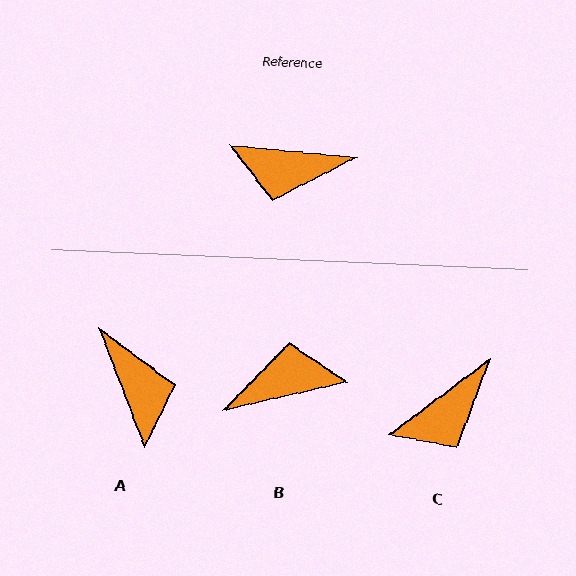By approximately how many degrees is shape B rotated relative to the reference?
Approximately 162 degrees clockwise.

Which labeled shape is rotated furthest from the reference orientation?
B, about 162 degrees away.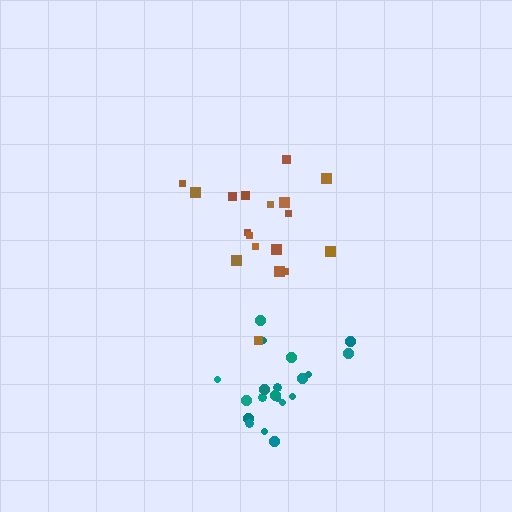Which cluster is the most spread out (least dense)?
Brown.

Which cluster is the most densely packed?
Teal.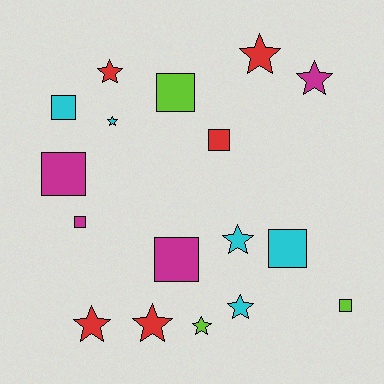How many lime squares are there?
There are 2 lime squares.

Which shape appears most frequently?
Star, with 9 objects.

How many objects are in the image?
There are 17 objects.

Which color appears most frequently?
Cyan, with 5 objects.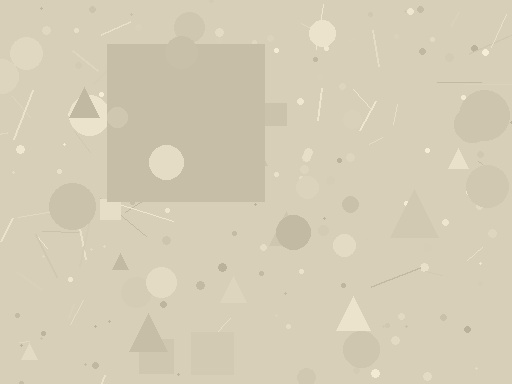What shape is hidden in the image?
A square is hidden in the image.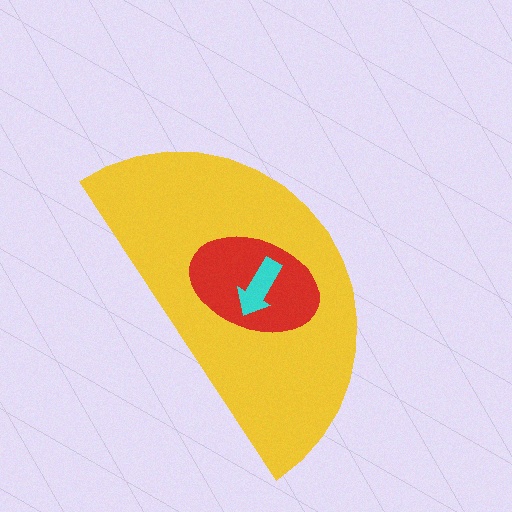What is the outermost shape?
The yellow semicircle.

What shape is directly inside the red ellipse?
The cyan arrow.